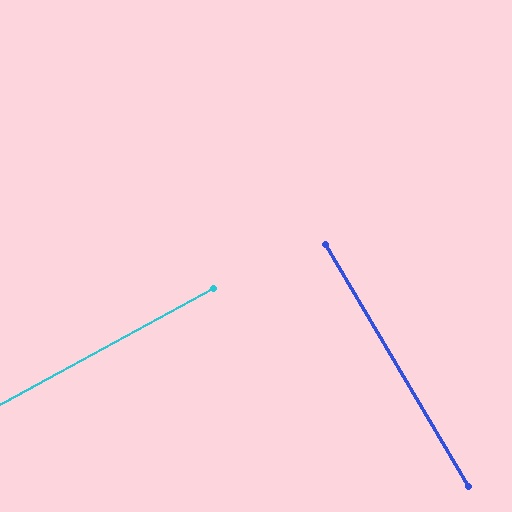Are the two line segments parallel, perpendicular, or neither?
Perpendicular — they meet at approximately 88°.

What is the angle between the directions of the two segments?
Approximately 88 degrees.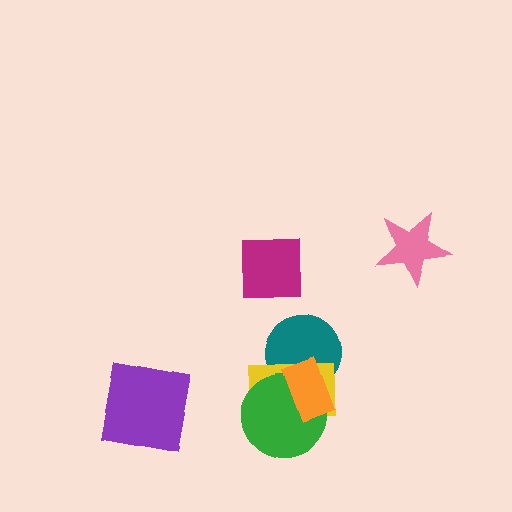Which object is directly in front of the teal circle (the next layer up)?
The yellow rectangle is directly in front of the teal circle.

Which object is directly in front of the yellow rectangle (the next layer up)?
The green circle is directly in front of the yellow rectangle.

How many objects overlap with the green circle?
3 objects overlap with the green circle.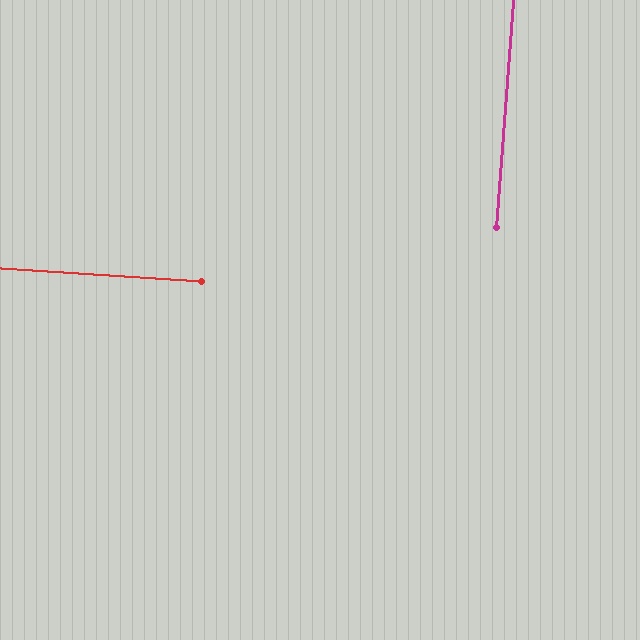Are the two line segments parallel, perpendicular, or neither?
Perpendicular — they meet at approximately 89°.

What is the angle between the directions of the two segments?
Approximately 89 degrees.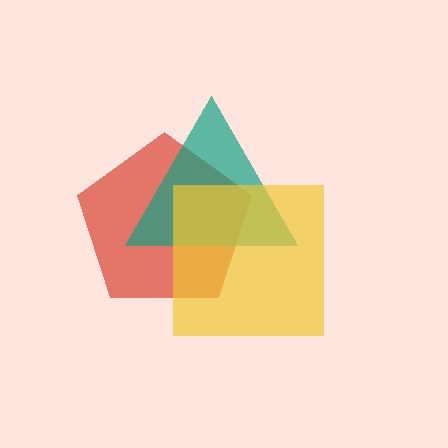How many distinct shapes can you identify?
There are 3 distinct shapes: a red pentagon, a teal triangle, a yellow square.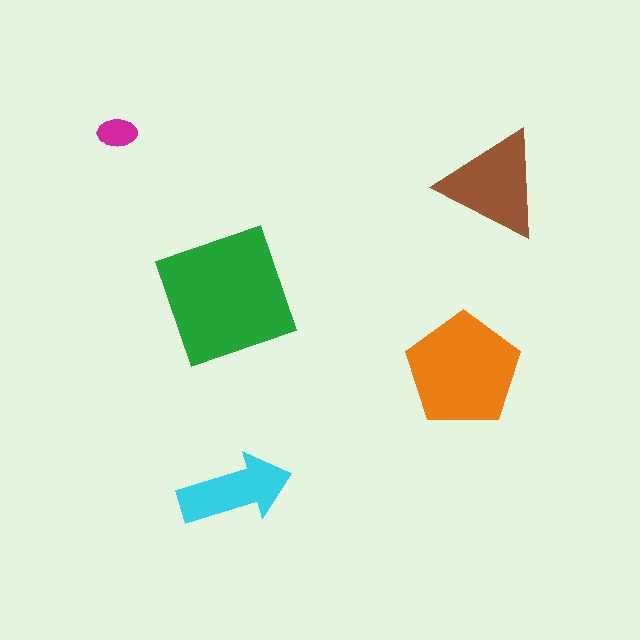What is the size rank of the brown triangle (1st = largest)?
3rd.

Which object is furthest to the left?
The magenta ellipse is leftmost.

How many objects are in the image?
There are 5 objects in the image.